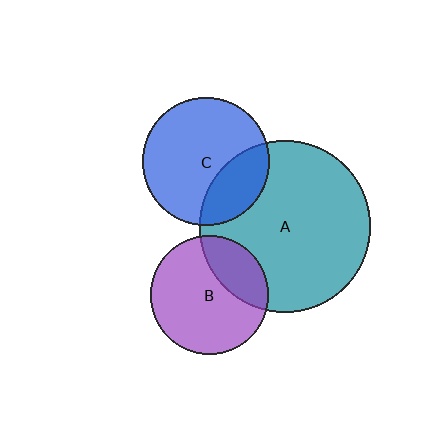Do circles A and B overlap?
Yes.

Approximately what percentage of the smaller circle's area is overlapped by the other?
Approximately 25%.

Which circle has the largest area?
Circle A (teal).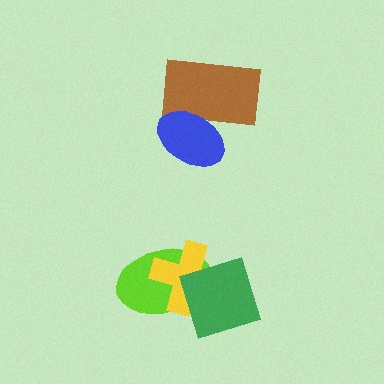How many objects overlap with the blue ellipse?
1 object overlaps with the blue ellipse.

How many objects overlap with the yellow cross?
2 objects overlap with the yellow cross.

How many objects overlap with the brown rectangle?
1 object overlaps with the brown rectangle.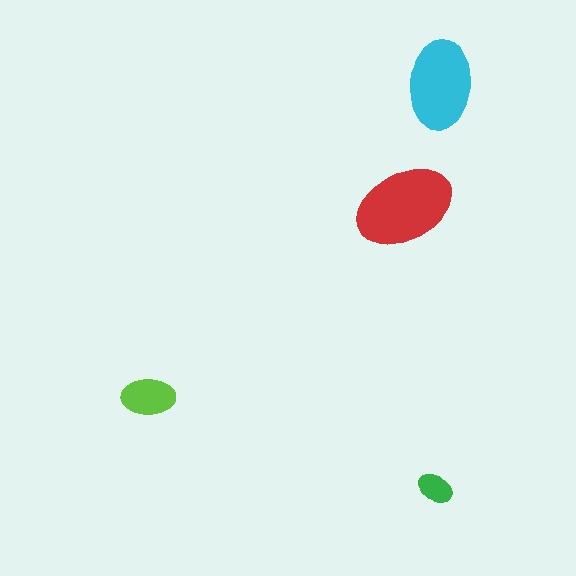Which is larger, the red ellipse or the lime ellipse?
The red one.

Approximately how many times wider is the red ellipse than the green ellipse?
About 3 times wider.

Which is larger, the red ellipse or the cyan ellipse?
The red one.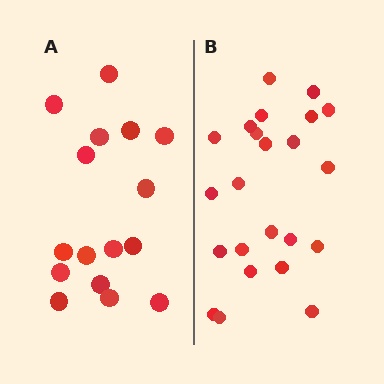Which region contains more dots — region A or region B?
Region B (the right region) has more dots.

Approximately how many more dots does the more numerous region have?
Region B has roughly 8 or so more dots than region A.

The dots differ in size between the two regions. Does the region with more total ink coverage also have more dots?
No. Region A has more total ink coverage because its dots are larger, but region B actually contains more individual dots. Total area can be misleading — the number of items is what matters here.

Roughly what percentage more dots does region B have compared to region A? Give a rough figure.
About 45% more.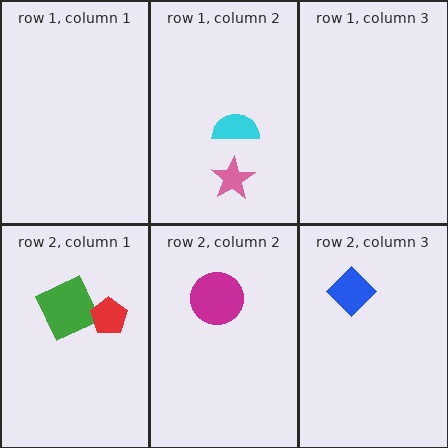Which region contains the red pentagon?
The row 2, column 1 region.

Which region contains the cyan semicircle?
The row 1, column 2 region.